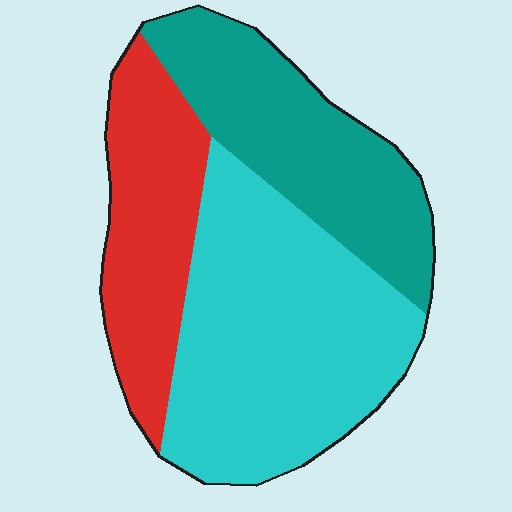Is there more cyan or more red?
Cyan.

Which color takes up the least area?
Red, at roughly 25%.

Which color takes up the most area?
Cyan, at roughly 45%.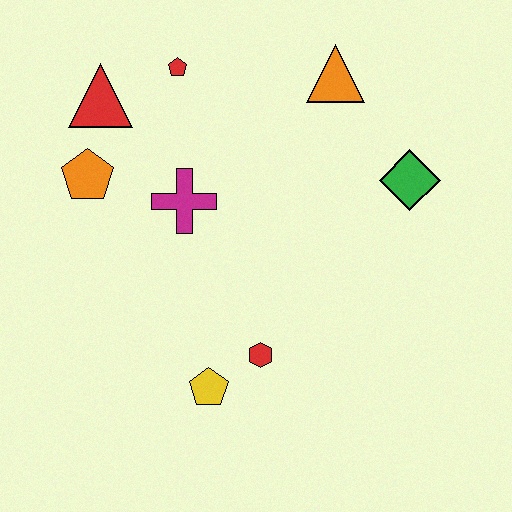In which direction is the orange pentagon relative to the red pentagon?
The orange pentagon is below the red pentagon.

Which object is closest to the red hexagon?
The yellow pentagon is closest to the red hexagon.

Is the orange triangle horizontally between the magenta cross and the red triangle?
No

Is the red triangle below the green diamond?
No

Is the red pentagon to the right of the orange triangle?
No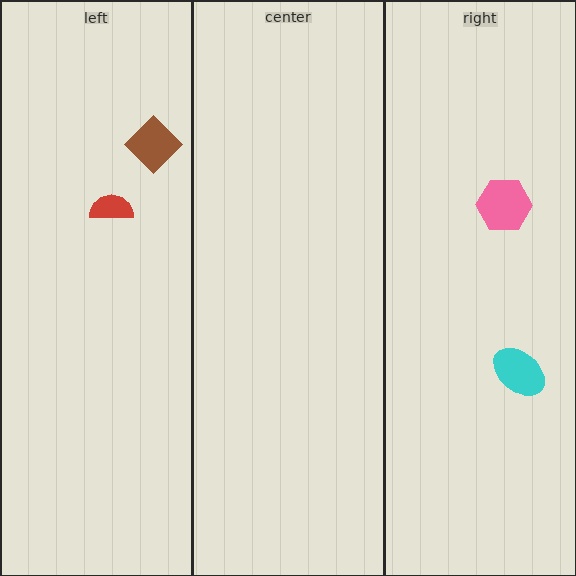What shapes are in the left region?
The red semicircle, the brown diamond.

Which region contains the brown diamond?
The left region.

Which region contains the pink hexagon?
The right region.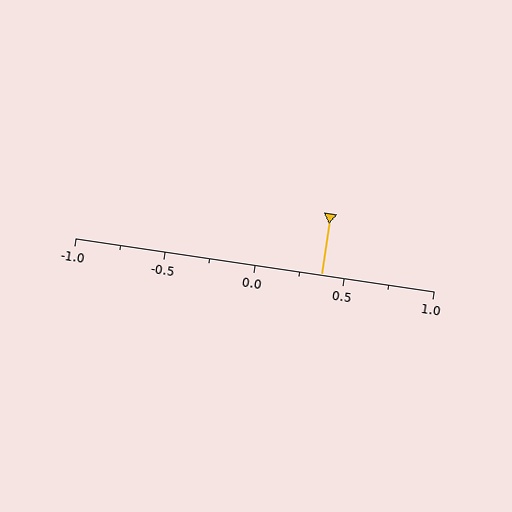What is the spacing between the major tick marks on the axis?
The major ticks are spaced 0.5 apart.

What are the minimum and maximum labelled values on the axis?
The axis runs from -1.0 to 1.0.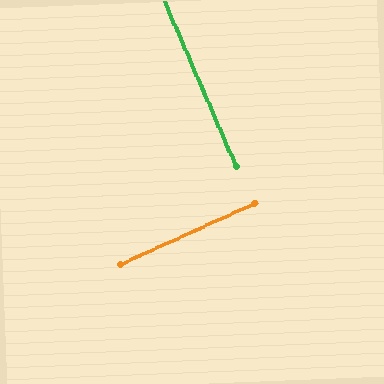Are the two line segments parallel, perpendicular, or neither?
Perpendicular — they meet at approximately 89°.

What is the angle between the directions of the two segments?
Approximately 89 degrees.